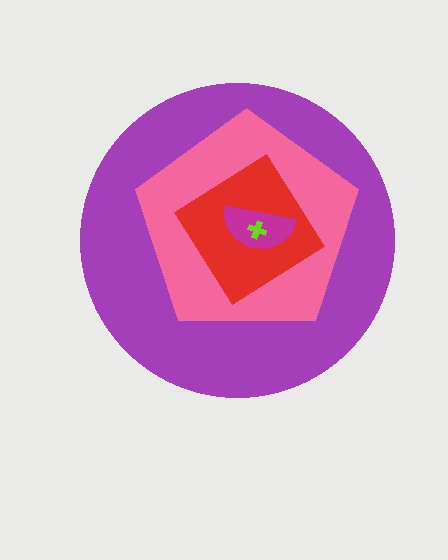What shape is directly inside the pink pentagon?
The red diamond.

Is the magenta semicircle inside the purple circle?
Yes.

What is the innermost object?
The lime cross.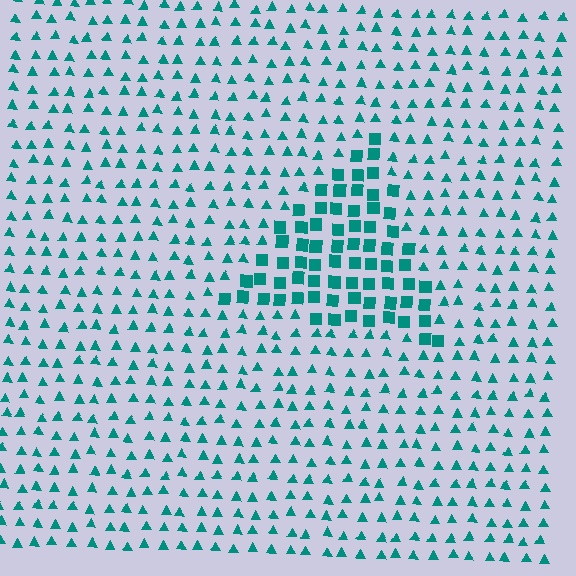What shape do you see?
I see a triangle.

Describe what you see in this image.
The image is filled with small teal elements arranged in a uniform grid. A triangle-shaped region contains squares, while the surrounding area contains triangles. The boundary is defined purely by the change in element shape.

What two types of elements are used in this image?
The image uses squares inside the triangle region and triangles outside it.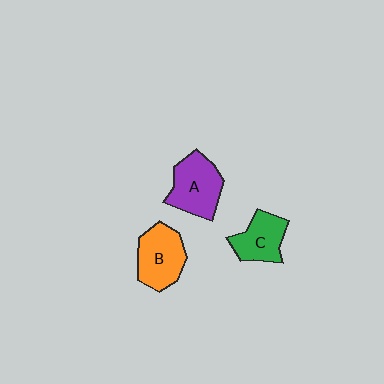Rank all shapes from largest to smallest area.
From largest to smallest: A (purple), B (orange), C (green).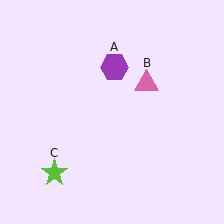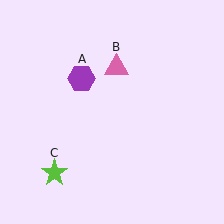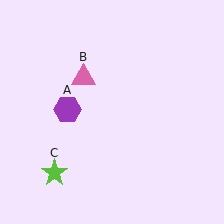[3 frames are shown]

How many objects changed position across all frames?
2 objects changed position: purple hexagon (object A), pink triangle (object B).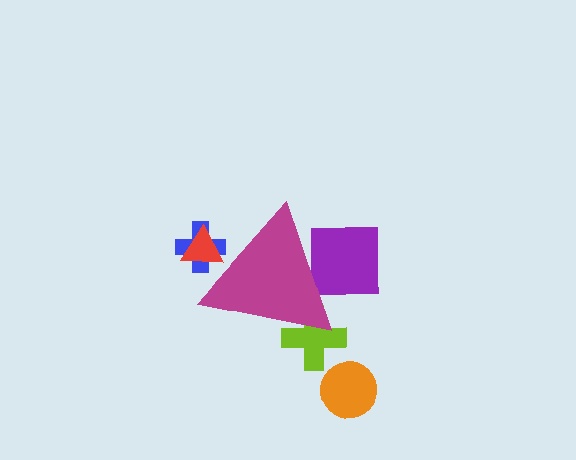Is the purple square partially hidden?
Yes, the purple square is partially hidden behind the magenta triangle.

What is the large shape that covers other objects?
A magenta triangle.